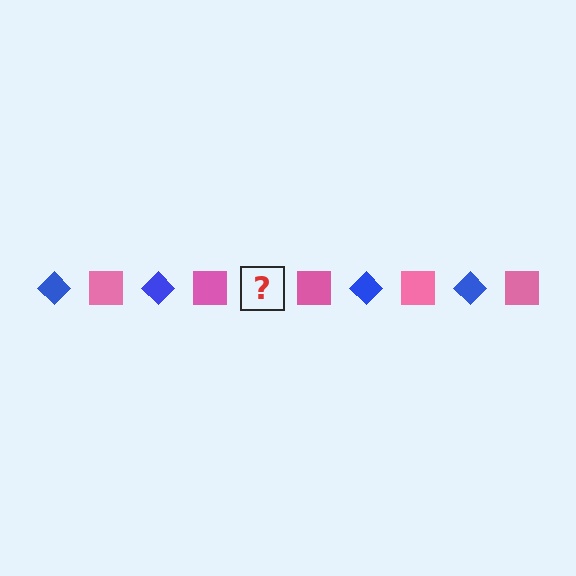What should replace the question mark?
The question mark should be replaced with a blue diamond.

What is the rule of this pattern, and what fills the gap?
The rule is that the pattern alternates between blue diamond and pink square. The gap should be filled with a blue diamond.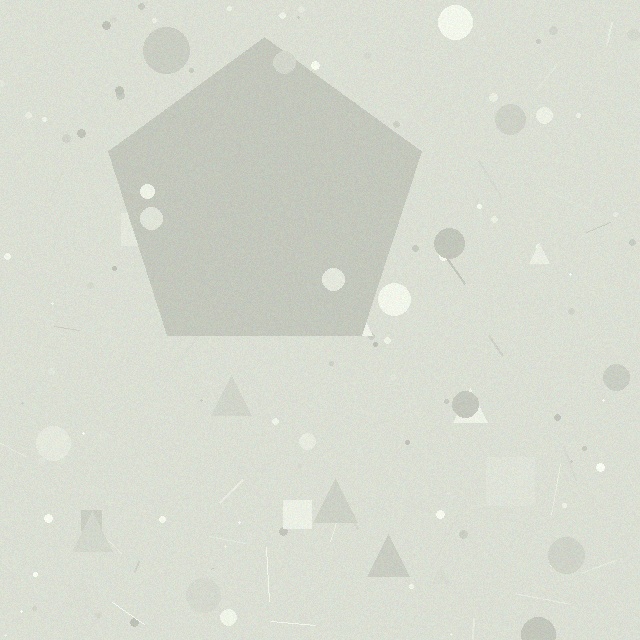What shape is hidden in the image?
A pentagon is hidden in the image.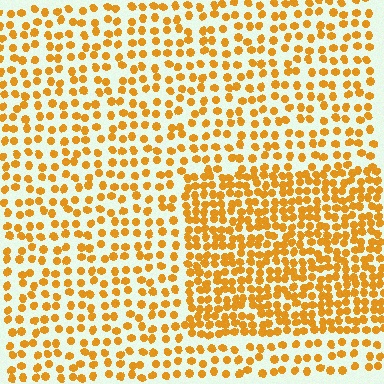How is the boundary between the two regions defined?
The boundary is defined by a change in element density (approximately 1.9x ratio). All elements are the same color, size, and shape.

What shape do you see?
I see a rectangle.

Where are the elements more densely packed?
The elements are more densely packed inside the rectangle boundary.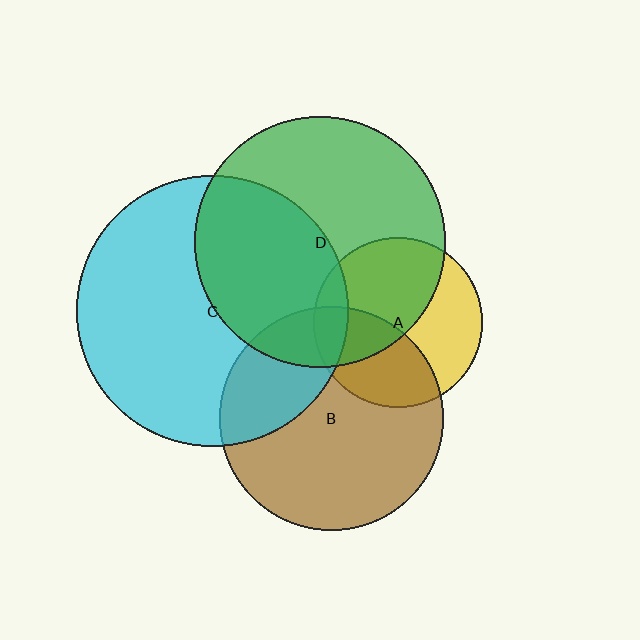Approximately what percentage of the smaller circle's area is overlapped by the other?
Approximately 45%.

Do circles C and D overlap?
Yes.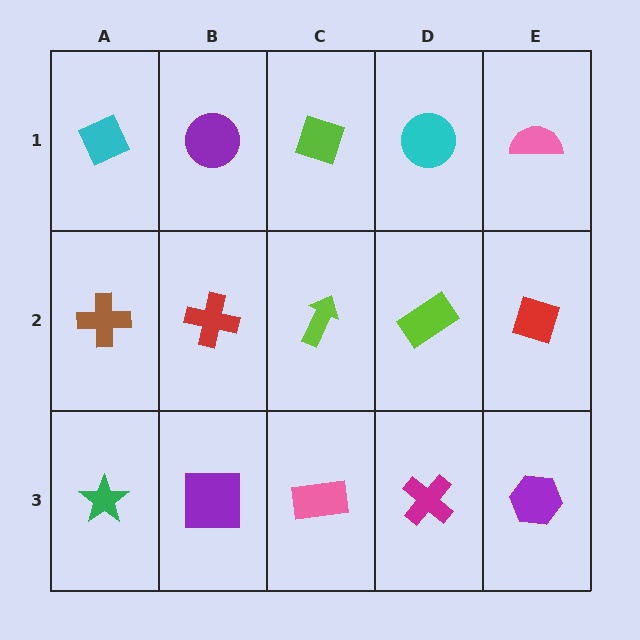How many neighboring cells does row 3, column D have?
3.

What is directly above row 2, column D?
A cyan circle.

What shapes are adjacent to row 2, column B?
A purple circle (row 1, column B), a purple square (row 3, column B), a brown cross (row 2, column A), a lime arrow (row 2, column C).